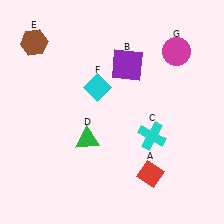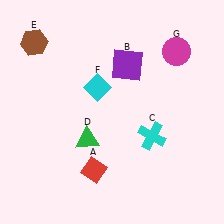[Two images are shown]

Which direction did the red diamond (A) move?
The red diamond (A) moved left.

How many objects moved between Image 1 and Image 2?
1 object moved between the two images.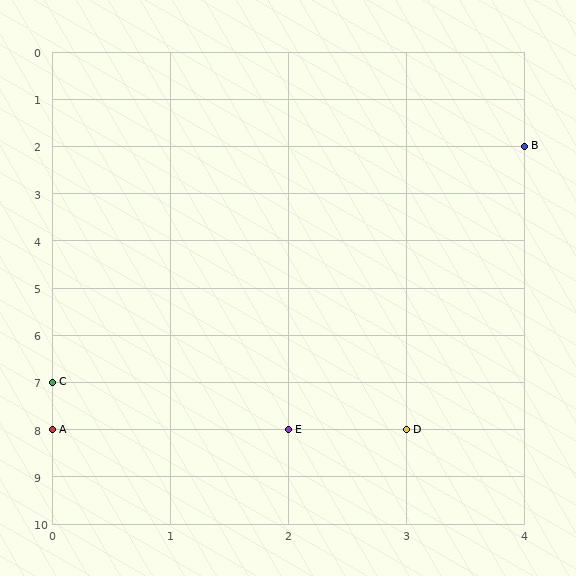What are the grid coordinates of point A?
Point A is at grid coordinates (0, 8).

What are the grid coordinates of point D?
Point D is at grid coordinates (3, 8).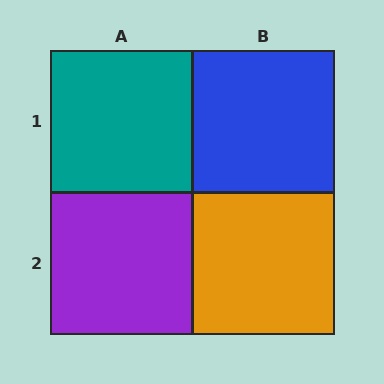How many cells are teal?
1 cell is teal.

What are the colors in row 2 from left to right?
Purple, orange.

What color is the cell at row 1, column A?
Teal.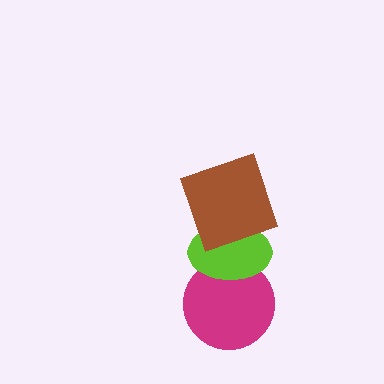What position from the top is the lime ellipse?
The lime ellipse is 2nd from the top.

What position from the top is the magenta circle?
The magenta circle is 3rd from the top.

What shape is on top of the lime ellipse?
The brown square is on top of the lime ellipse.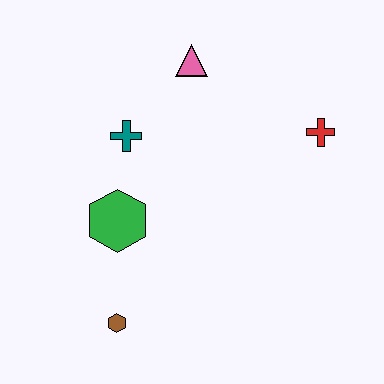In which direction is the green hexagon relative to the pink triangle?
The green hexagon is below the pink triangle.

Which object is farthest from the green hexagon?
The red cross is farthest from the green hexagon.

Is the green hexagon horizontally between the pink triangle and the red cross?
No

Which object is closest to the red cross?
The pink triangle is closest to the red cross.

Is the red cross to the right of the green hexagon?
Yes